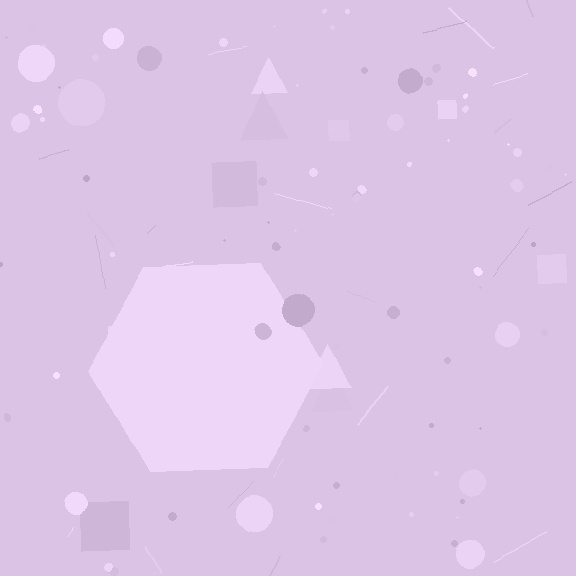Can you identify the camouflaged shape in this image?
The camouflaged shape is a hexagon.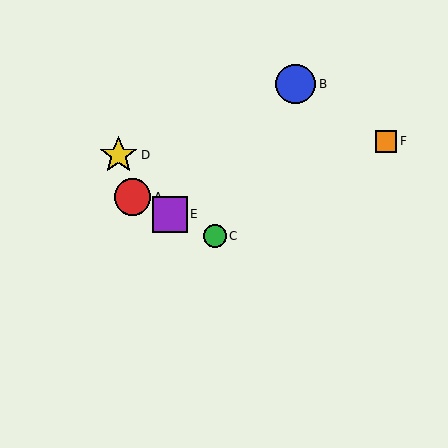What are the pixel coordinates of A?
Object A is at (133, 197).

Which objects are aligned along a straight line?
Objects A, C, E are aligned along a straight line.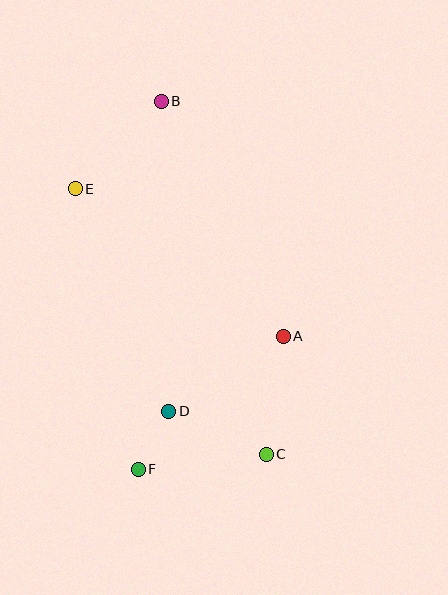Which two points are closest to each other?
Points D and F are closest to each other.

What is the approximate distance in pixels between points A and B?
The distance between A and B is approximately 265 pixels.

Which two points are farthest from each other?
Points B and F are farthest from each other.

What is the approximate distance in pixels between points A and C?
The distance between A and C is approximately 120 pixels.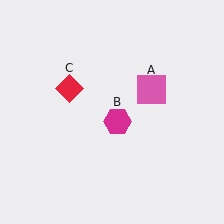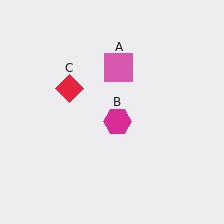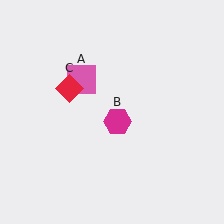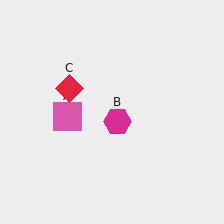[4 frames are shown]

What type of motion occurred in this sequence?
The pink square (object A) rotated counterclockwise around the center of the scene.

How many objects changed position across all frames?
1 object changed position: pink square (object A).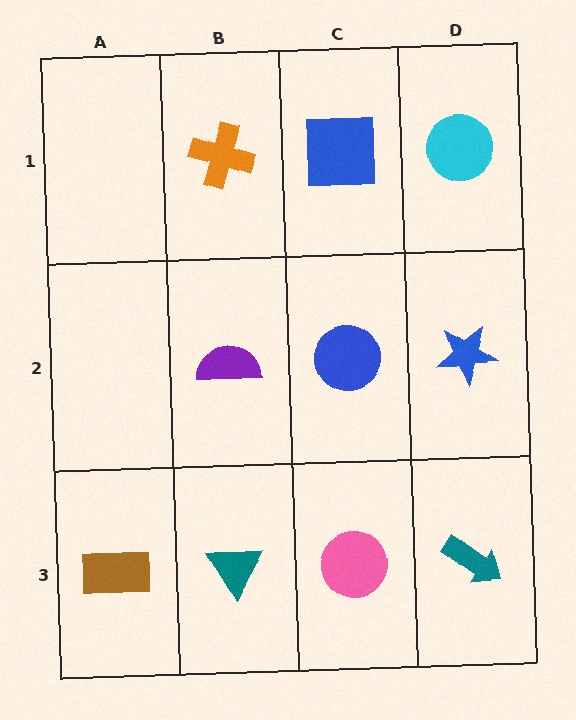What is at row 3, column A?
A brown rectangle.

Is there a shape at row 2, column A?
No, that cell is empty.